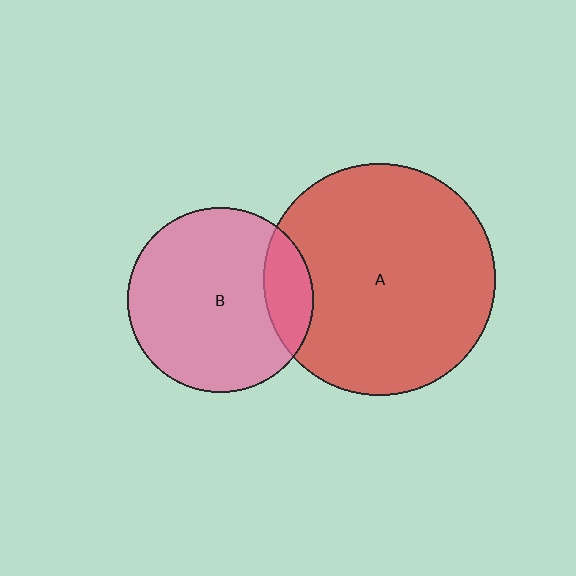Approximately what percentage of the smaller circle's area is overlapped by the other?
Approximately 15%.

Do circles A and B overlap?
Yes.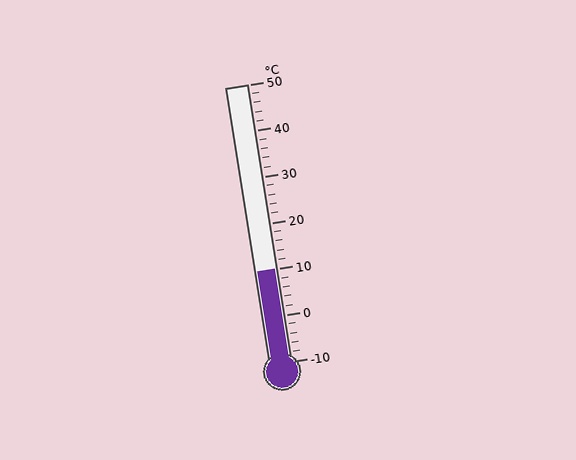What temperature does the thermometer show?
The thermometer shows approximately 10°C.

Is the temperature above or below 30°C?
The temperature is below 30°C.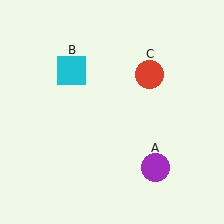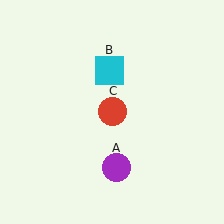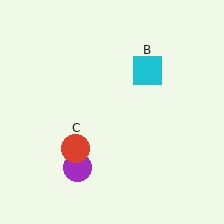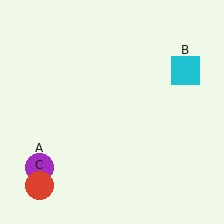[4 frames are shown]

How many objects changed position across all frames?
3 objects changed position: purple circle (object A), cyan square (object B), red circle (object C).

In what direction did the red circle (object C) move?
The red circle (object C) moved down and to the left.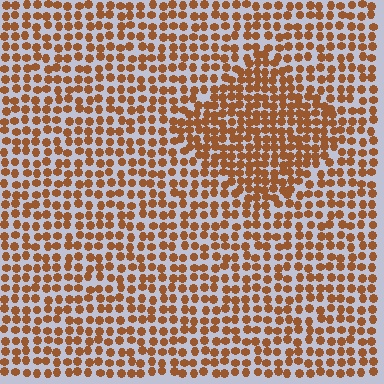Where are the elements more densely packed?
The elements are more densely packed inside the diamond boundary.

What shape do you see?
I see a diamond.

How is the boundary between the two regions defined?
The boundary is defined by a change in element density (approximately 1.5x ratio). All elements are the same color, size, and shape.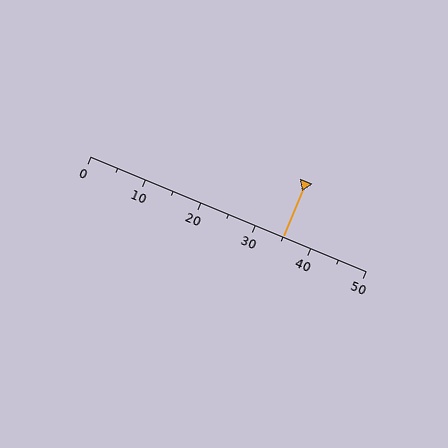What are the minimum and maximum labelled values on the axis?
The axis runs from 0 to 50.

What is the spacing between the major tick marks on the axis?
The major ticks are spaced 10 apart.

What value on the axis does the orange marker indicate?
The marker indicates approximately 35.